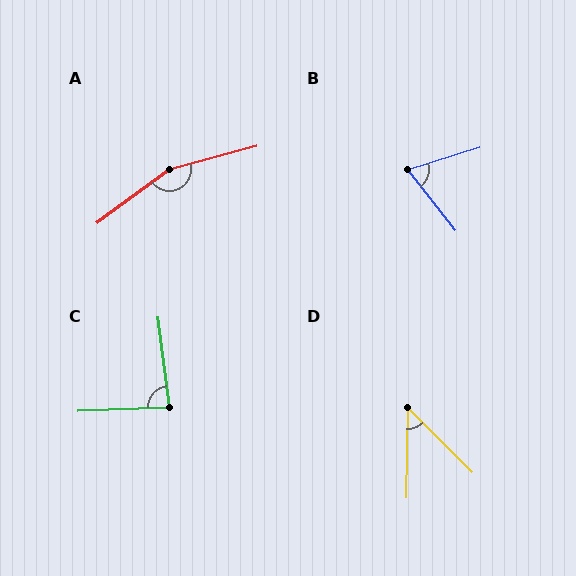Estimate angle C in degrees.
Approximately 85 degrees.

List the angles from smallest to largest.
D (46°), B (69°), C (85°), A (158°).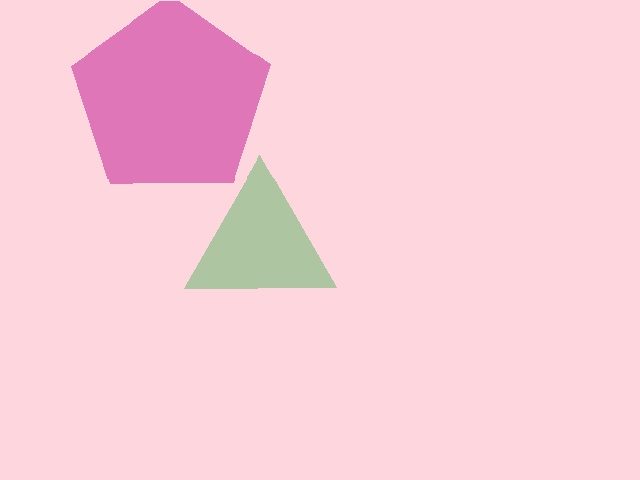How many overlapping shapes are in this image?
There are 2 overlapping shapes in the image.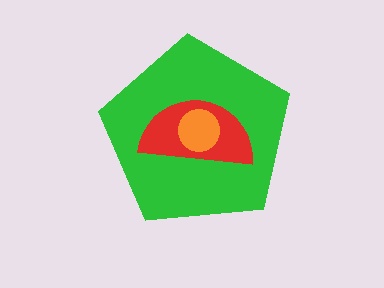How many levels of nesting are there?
3.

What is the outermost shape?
The green pentagon.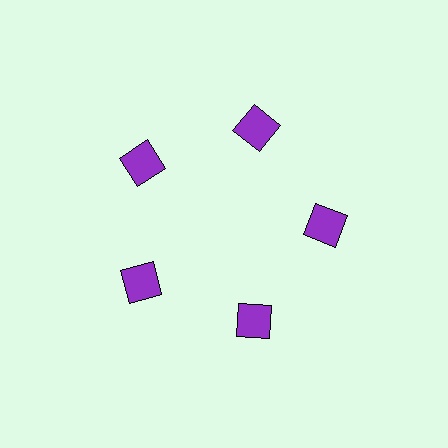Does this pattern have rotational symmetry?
Yes, this pattern has 5-fold rotational symmetry. It looks the same after rotating 72 degrees around the center.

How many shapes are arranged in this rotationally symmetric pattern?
There are 5 shapes, arranged in 5 groups of 1.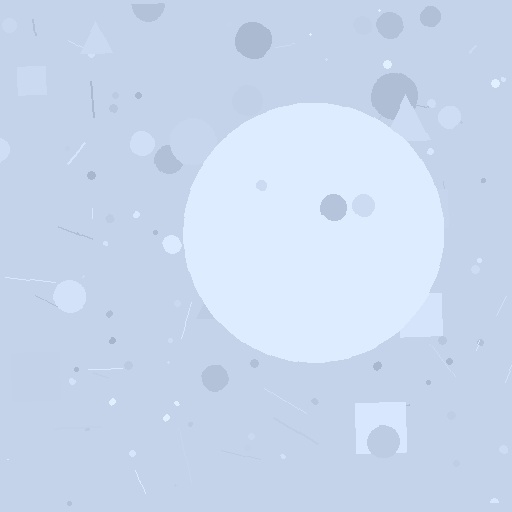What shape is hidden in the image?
A circle is hidden in the image.